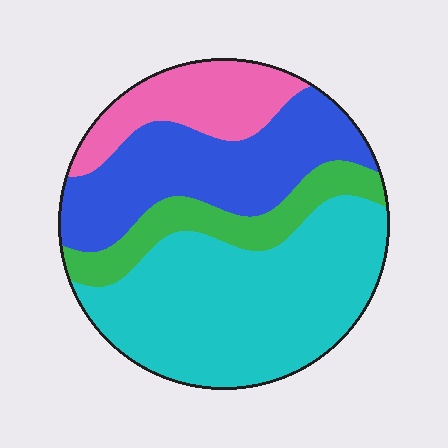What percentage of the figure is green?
Green takes up about one eighth (1/8) of the figure.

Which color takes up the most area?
Cyan, at roughly 45%.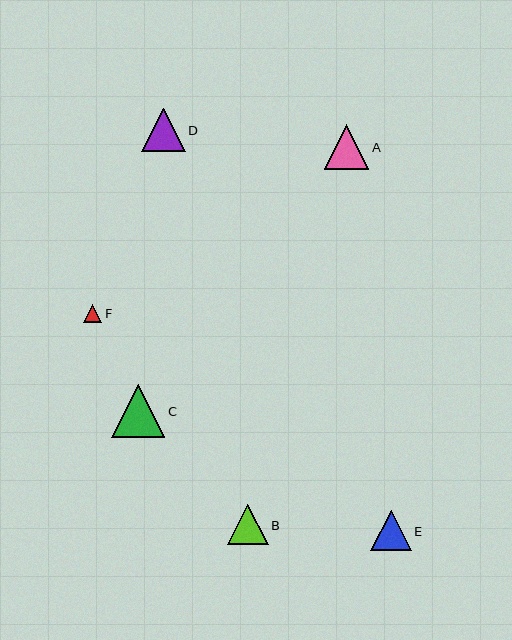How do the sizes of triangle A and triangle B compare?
Triangle A and triangle B are approximately the same size.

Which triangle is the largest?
Triangle C is the largest with a size of approximately 53 pixels.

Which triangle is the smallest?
Triangle F is the smallest with a size of approximately 18 pixels.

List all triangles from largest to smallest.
From largest to smallest: C, A, D, B, E, F.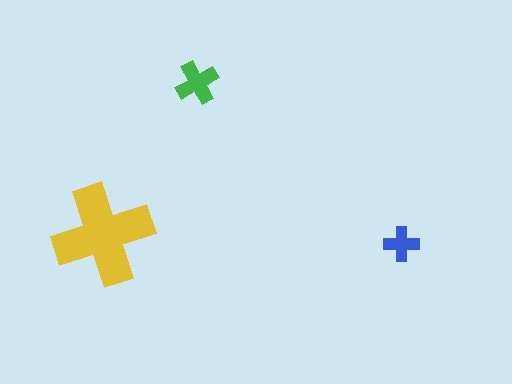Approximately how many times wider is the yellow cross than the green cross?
About 2.5 times wider.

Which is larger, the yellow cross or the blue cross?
The yellow one.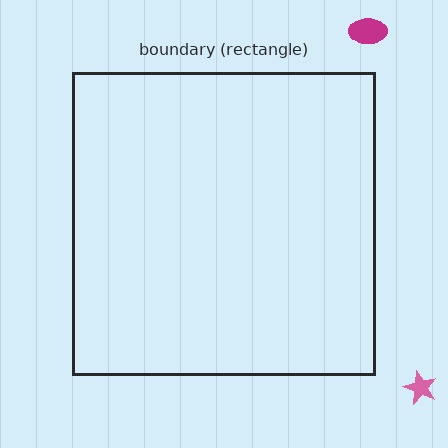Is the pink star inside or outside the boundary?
Outside.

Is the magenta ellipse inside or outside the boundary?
Outside.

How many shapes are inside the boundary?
0 inside, 2 outside.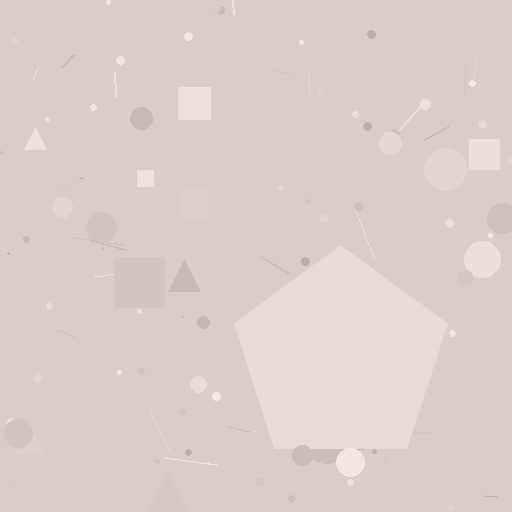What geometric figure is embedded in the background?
A pentagon is embedded in the background.